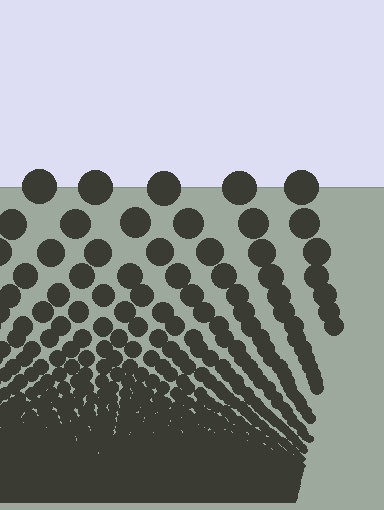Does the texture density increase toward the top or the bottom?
Density increases toward the bottom.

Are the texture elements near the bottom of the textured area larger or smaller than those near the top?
Smaller. The gradient is inverted — elements near the bottom are smaller and denser.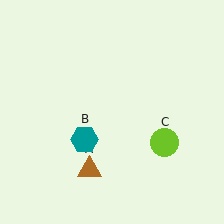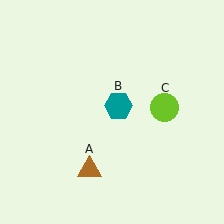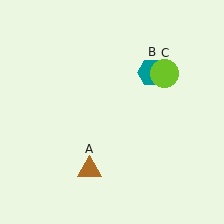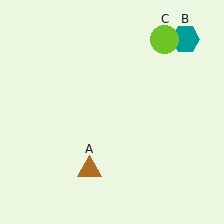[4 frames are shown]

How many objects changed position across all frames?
2 objects changed position: teal hexagon (object B), lime circle (object C).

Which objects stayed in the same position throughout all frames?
Brown triangle (object A) remained stationary.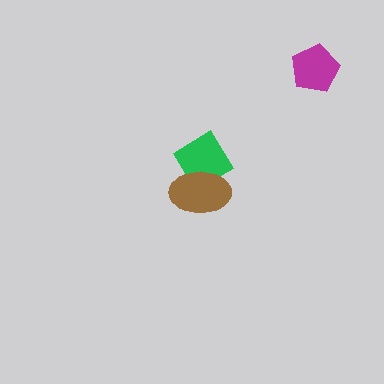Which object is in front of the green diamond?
The brown ellipse is in front of the green diamond.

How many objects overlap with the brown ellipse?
1 object overlaps with the brown ellipse.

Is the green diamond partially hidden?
Yes, it is partially covered by another shape.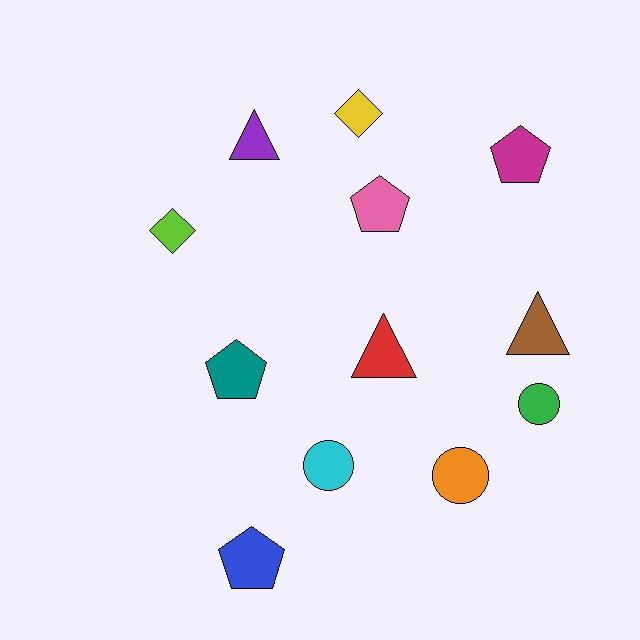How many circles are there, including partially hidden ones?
There are 3 circles.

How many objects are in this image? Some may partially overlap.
There are 12 objects.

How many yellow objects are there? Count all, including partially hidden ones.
There is 1 yellow object.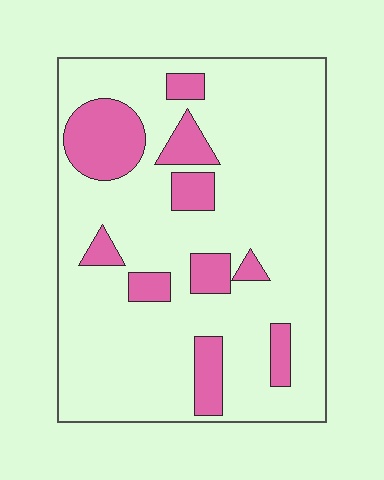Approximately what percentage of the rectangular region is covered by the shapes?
Approximately 20%.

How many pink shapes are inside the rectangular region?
10.